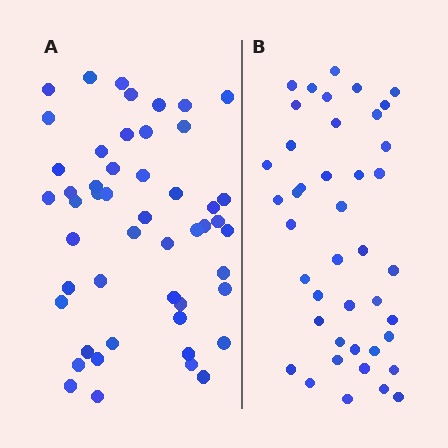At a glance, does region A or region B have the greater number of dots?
Region A (the left region) has more dots.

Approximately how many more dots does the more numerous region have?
Region A has roughly 8 or so more dots than region B.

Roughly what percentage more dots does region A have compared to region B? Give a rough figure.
About 20% more.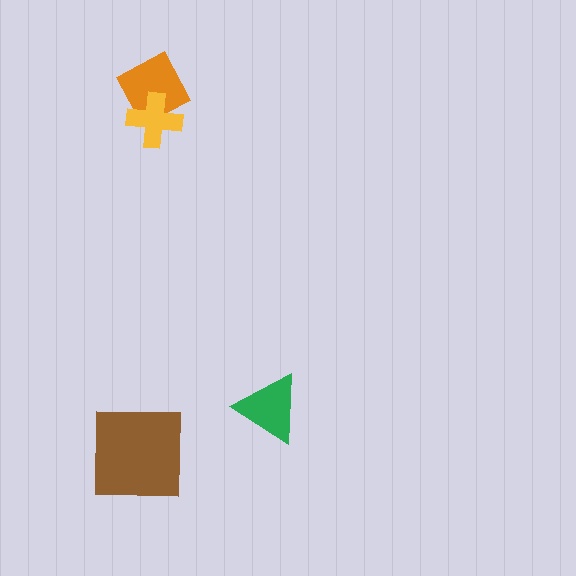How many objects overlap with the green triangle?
0 objects overlap with the green triangle.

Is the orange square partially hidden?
Yes, it is partially covered by another shape.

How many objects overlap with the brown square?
0 objects overlap with the brown square.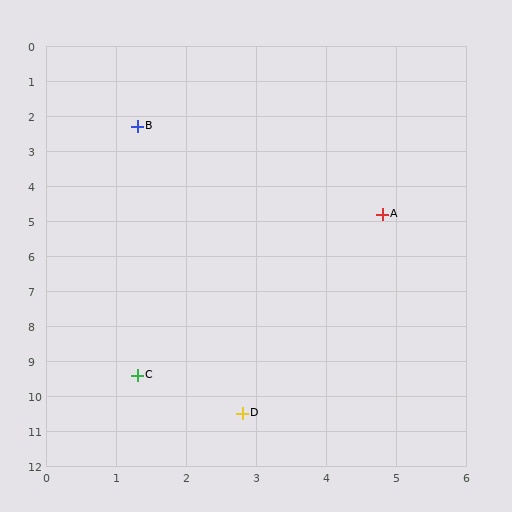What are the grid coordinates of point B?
Point B is at approximately (1.3, 2.3).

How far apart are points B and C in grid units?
Points B and C are about 7.1 grid units apart.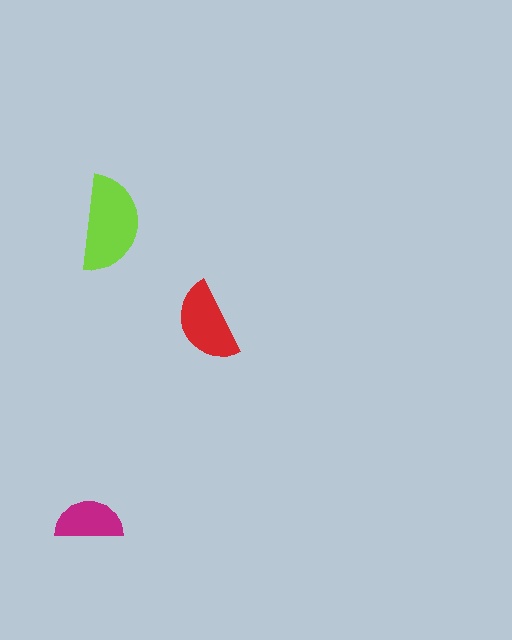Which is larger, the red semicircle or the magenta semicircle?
The red one.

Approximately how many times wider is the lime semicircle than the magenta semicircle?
About 1.5 times wider.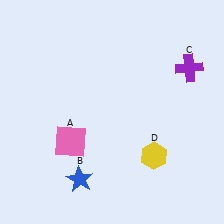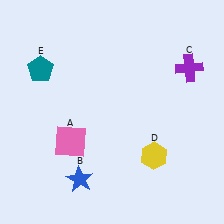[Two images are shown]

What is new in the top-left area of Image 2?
A teal pentagon (E) was added in the top-left area of Image 2.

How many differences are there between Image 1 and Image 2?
There is 1 difference between the two images.